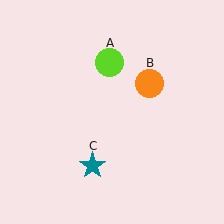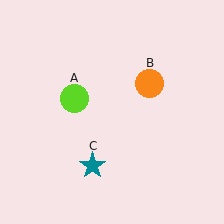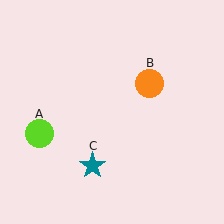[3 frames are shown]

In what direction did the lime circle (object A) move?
The lime circle (object A) moved down and to the left.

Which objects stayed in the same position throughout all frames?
Orange circle (object B) and teal star (object C) remained stationary.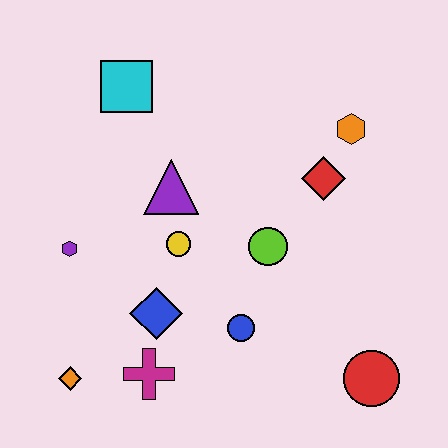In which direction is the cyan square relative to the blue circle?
The cyan square is above the blue circle.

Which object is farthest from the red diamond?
The orange diamond is farthest from the red diamond.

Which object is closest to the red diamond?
The orange hexagon is closest to the red diamond.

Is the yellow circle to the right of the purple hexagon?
Yes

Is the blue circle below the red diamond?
Yes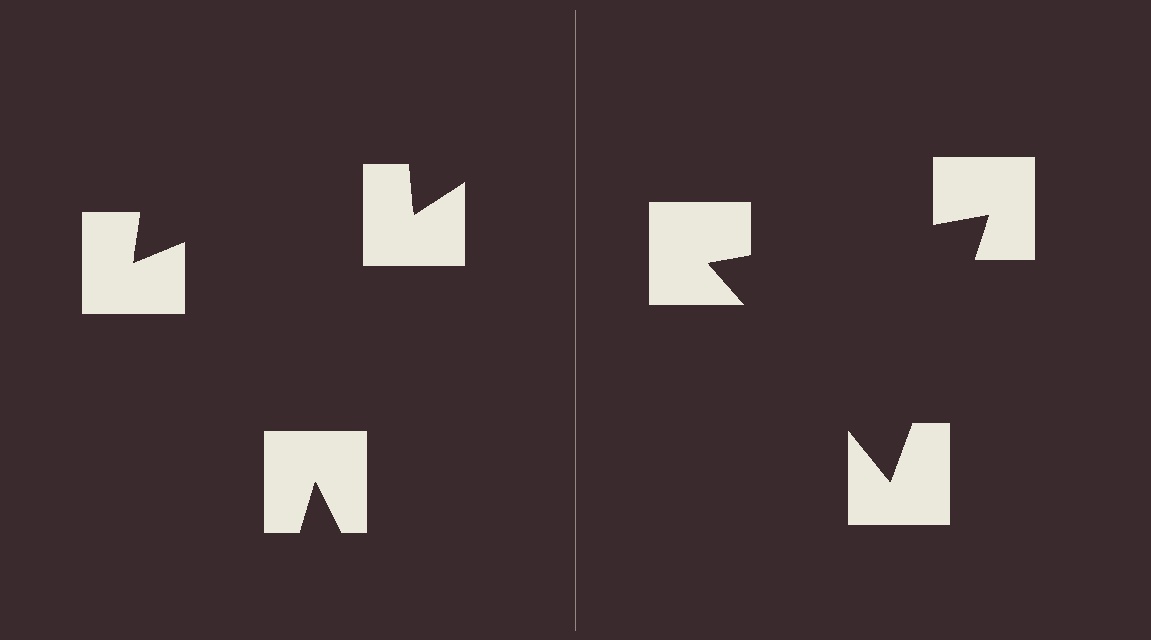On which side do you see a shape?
An illusory triangle appears on the right side. On the left side the wedge cuts are rotated, so no coherent shape forms.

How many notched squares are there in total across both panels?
6 — 3 on each side.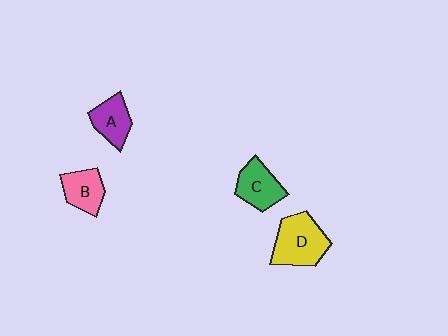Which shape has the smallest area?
Shape A (purple).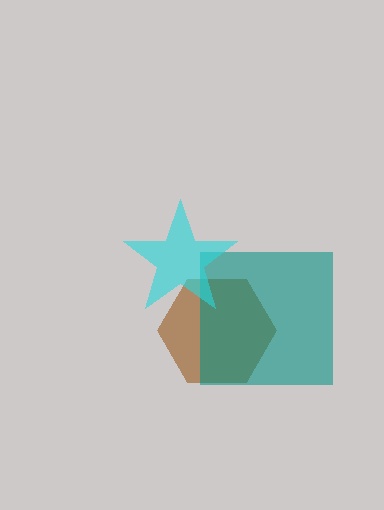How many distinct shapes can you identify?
There are 3 distinct shapes: a brown hexagon, a teal square, a cyan star.